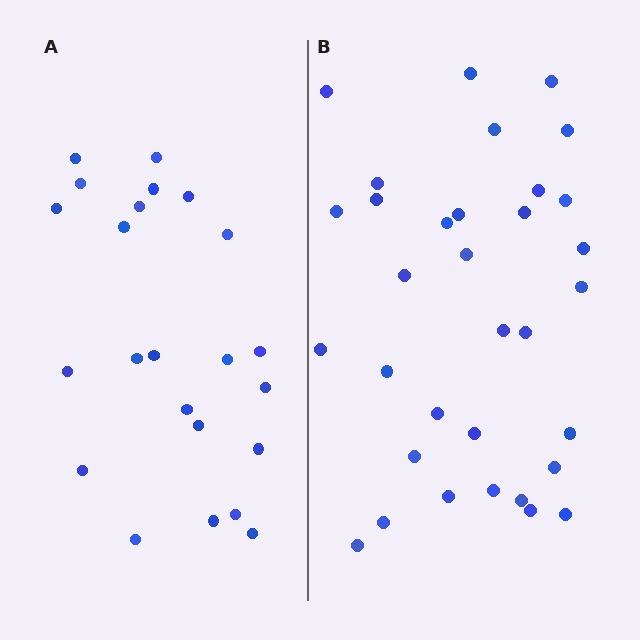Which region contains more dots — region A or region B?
Region B (the right region) has more dots.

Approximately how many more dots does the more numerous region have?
Region B has roughly 10 or so more dots than region A.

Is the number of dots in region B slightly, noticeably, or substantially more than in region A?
Region B has noticeably more, but not dramatically so. The ratio is roughly 1.4 to 1.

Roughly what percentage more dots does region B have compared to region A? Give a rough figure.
About 45% more.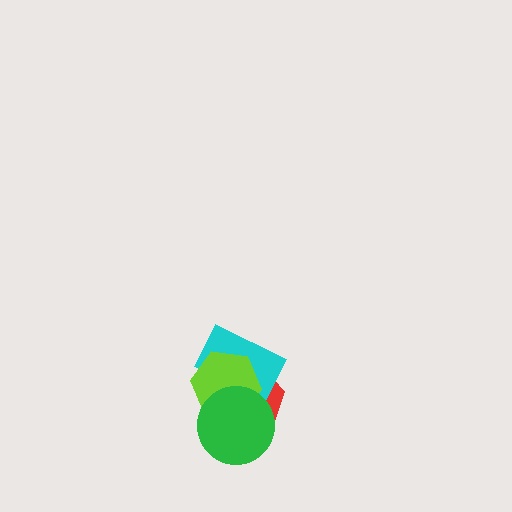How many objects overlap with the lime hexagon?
3 objects overlap with the lime hexagon.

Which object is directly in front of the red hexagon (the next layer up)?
The cyan rectangle is directly in front of the red hexagon.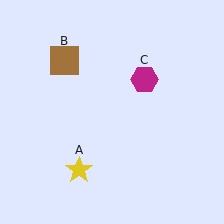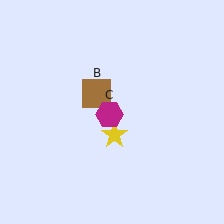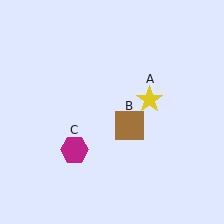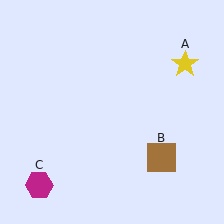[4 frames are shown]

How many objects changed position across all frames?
3 objects changed position: yellow star (object A), brown square (object B), magenta hexagon (object C).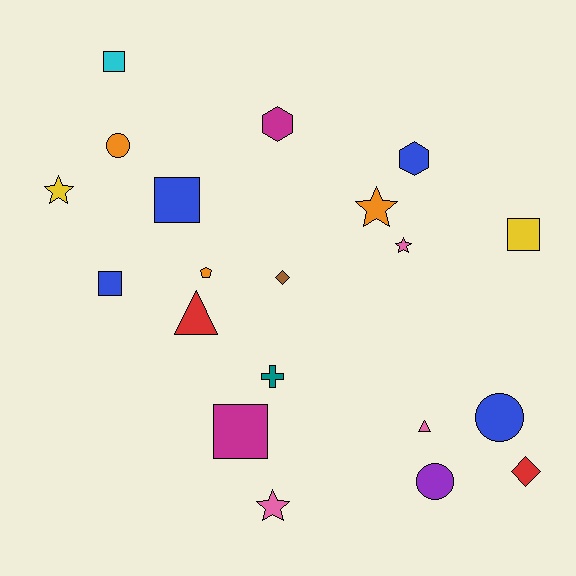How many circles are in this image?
There are 3 circles.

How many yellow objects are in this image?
There are 2 yellow objects.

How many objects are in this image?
There are 20 objects.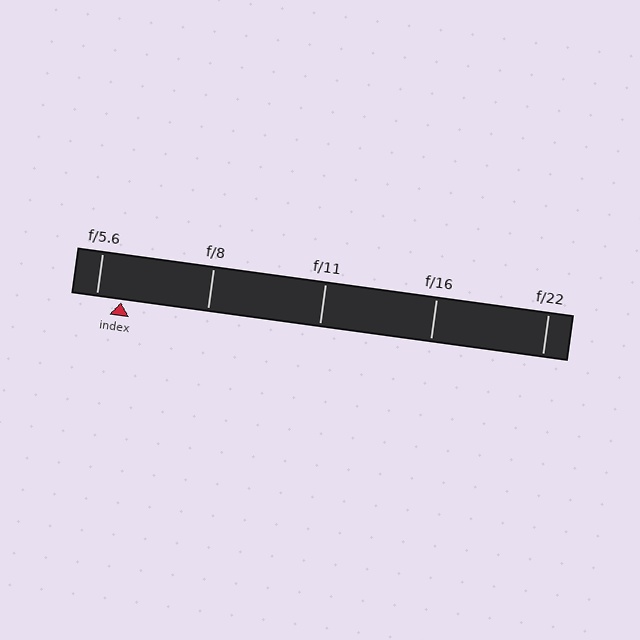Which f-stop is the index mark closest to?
The index mark is closest to f/5.6.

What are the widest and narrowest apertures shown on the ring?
The widest aperture shown is f/5.6 and the narrowest is f/22.